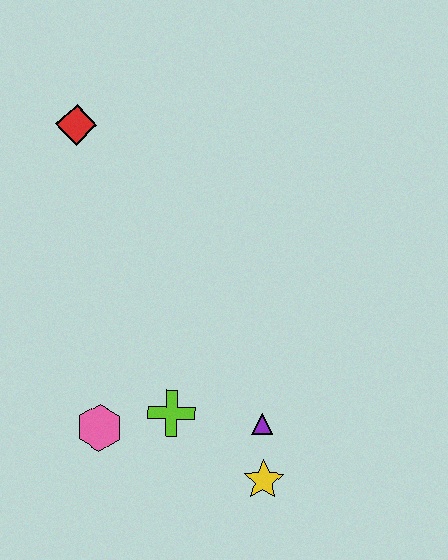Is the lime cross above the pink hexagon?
Yes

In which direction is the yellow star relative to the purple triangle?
The yellow star is below the purple triangle.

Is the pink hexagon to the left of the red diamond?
No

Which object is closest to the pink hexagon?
The lime cross is closest to the pink hexagon.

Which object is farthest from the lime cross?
The red diamond is farthest from the lime cross.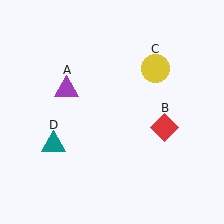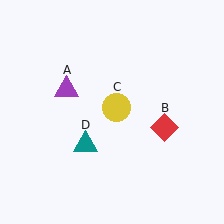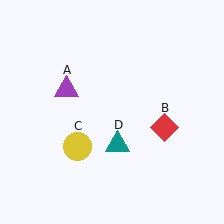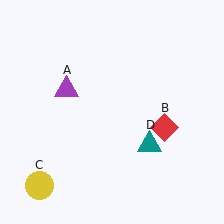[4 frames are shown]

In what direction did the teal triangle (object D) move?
The teal triangle (object D) moved right.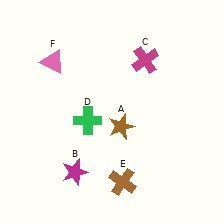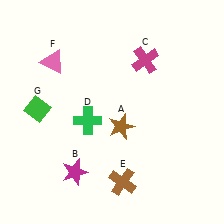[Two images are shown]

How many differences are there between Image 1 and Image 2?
There is 1 difference between the two images.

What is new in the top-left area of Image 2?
A green diamond (G) was added in the top-left area of Image 2.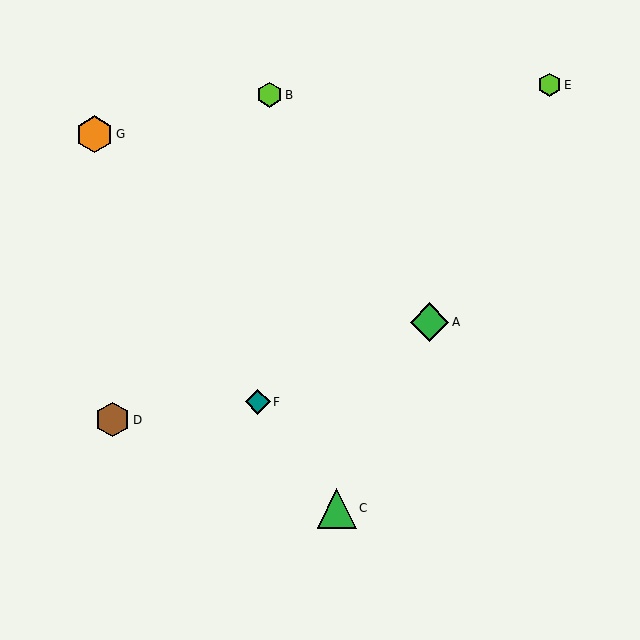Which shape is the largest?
The green triangle (labeled C) is the largest.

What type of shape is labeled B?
Shape B is a lime hexagon.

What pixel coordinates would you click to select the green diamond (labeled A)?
Click at (429, 322) to select the green diamond A.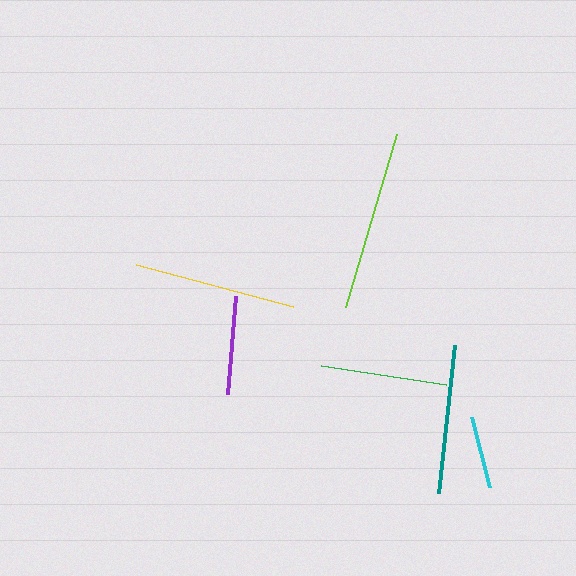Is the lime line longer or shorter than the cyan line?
The lime line is longer than the cyan line.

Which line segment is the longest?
The lime line is the longest at approximately 180 pixels.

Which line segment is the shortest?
The cyan line is the shortest at approximately 73 pixels.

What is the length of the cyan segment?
The cyan segment is approximately 73 pixels long.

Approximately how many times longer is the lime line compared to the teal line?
The lime line is approximately 1.2 times the length of the teal line.